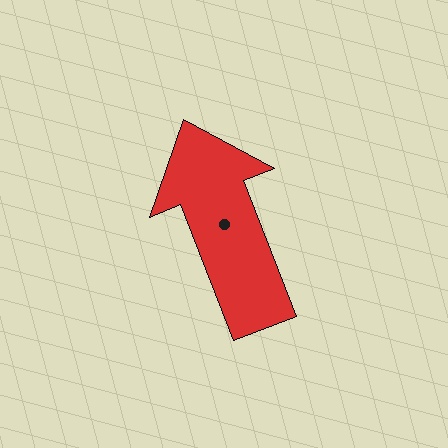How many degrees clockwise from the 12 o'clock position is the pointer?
Approximately 339 degrees.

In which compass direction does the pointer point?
North.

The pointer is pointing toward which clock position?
Roughly 11 o'clock.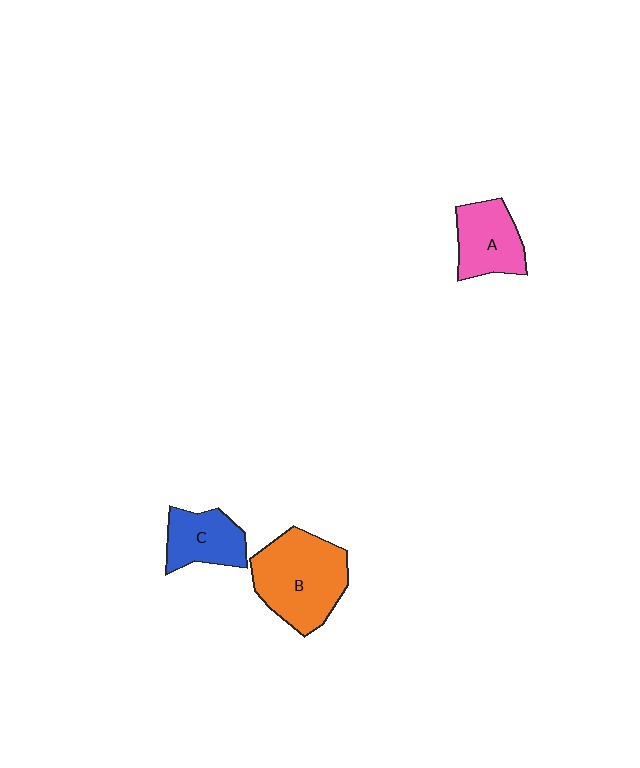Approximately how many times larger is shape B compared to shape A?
Approximately 1.6 times.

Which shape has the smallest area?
Shape C (blue).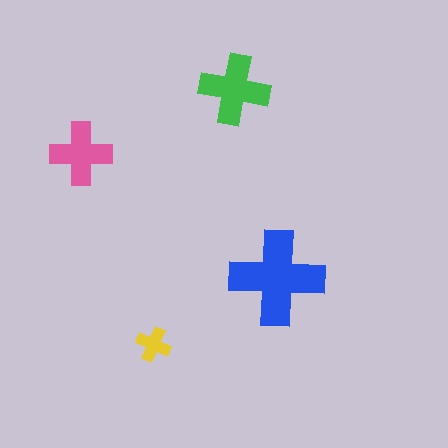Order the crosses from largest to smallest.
the blue one, the green one, the pink one, the yellow one.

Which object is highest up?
The green cross is topmost.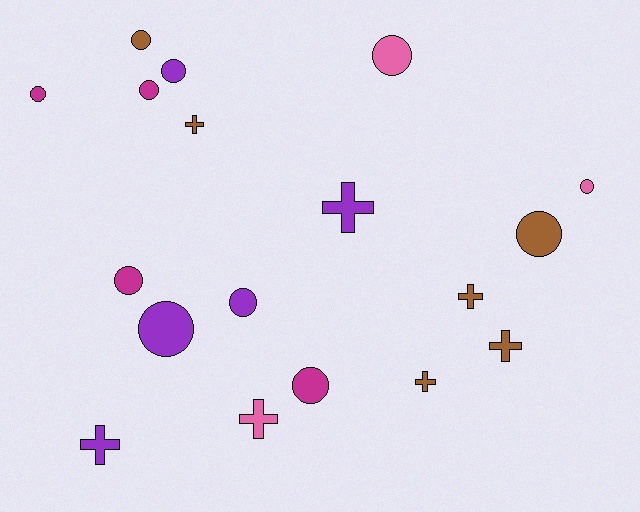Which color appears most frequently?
Brown, with 6 objects.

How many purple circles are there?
There are 3 purple circles.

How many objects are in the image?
There are 18 objects.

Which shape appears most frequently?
Circle, with 11 objects.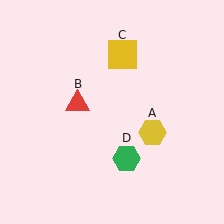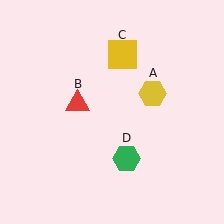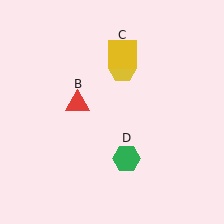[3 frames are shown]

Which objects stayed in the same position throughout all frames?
Red triangle (object B) and yellow square (object C) and green hexagon (object D) remained stationary.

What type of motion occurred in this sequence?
The yellow hexagon (object A) rotated counterclockwise around the center of the scene.